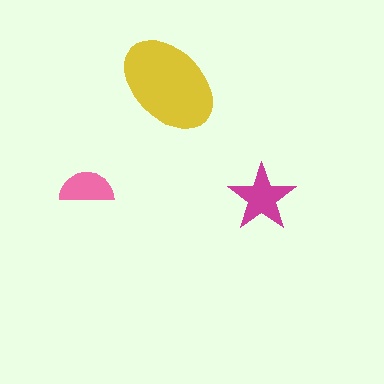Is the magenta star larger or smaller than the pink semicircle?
Larger.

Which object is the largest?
The yellow ellipse.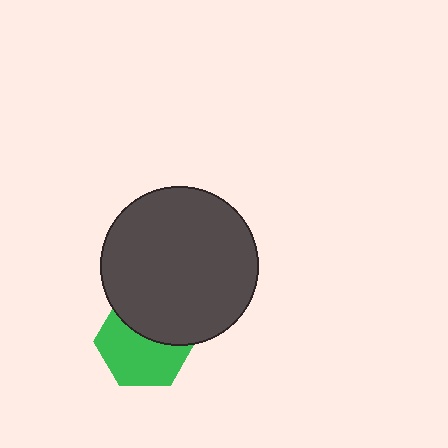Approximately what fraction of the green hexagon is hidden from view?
Roughly 40% of the green hexagon is hidden behind the dark gray circle.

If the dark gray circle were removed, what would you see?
You would see the complete green hexagon.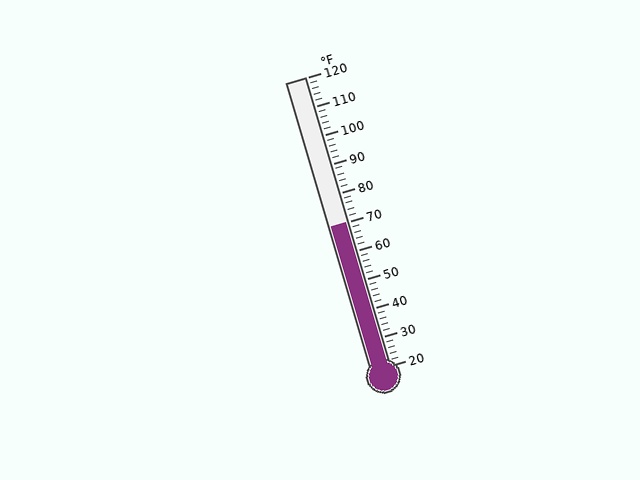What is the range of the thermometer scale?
The thermometer scale ranges from 20°F to 120°F.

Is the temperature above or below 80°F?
The temperature is below 80°F.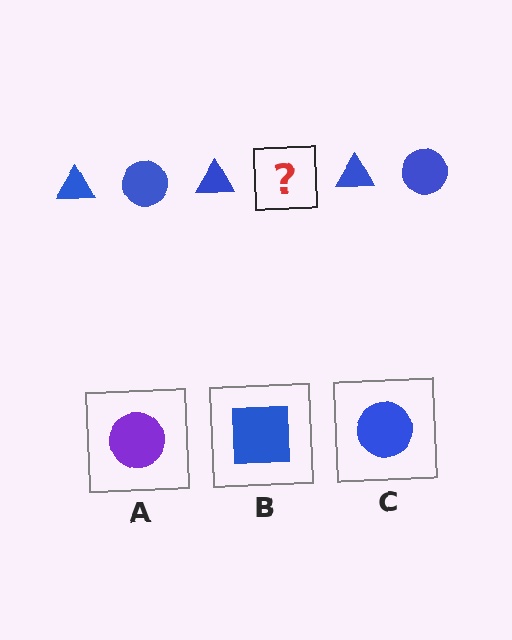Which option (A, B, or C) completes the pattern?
C.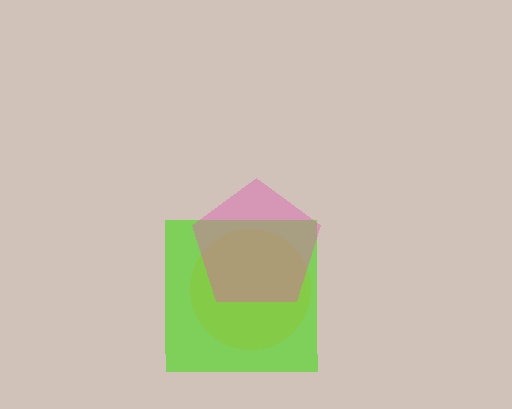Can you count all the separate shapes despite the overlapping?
Yes, there are 3 separate shapes.